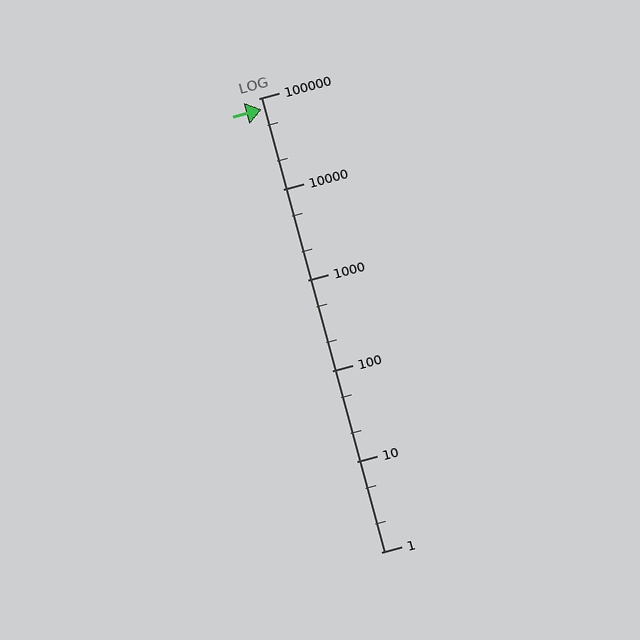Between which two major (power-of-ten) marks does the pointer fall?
The pointer is between 10000 and 100000.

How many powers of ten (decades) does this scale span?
The scale spans 5 decades, from 1 to 100000.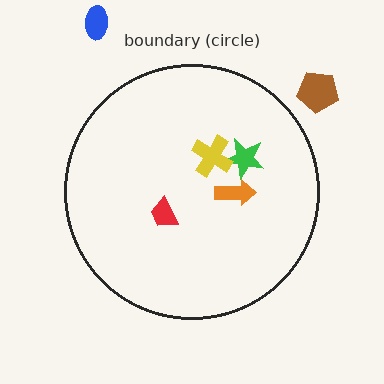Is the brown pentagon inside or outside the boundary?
Outside.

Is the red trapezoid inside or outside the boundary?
Inside.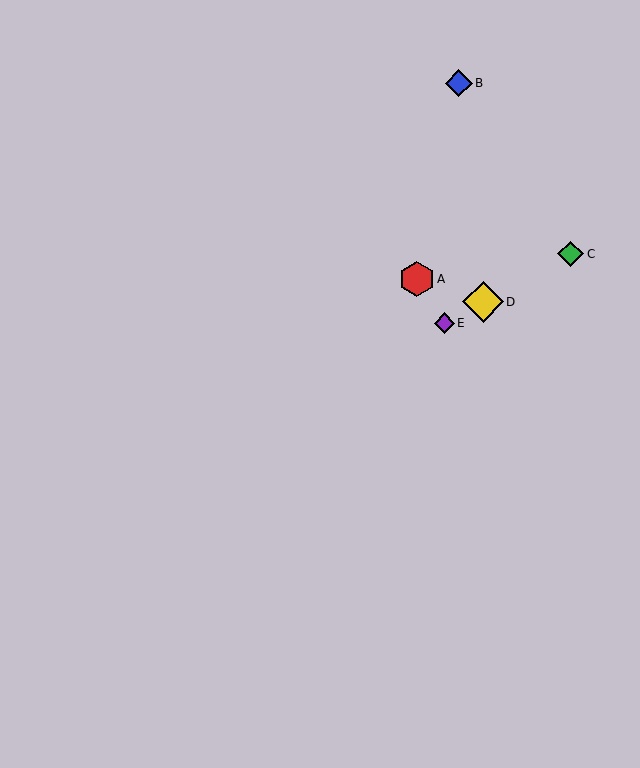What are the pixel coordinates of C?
Object C is at (571, 254).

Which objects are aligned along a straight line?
Objects C, D, E are aligned along a straight line.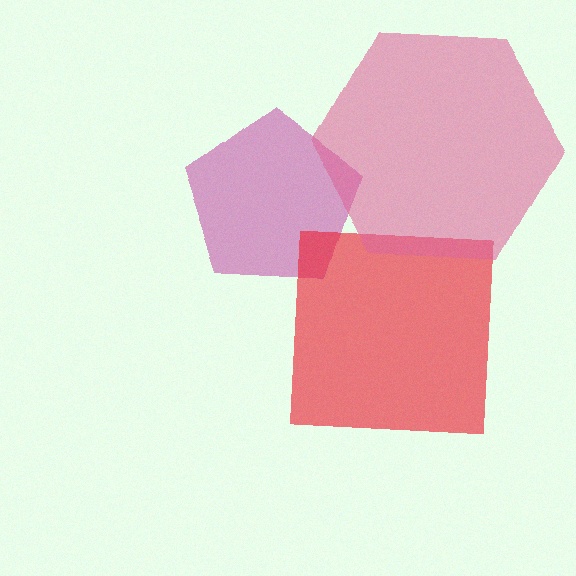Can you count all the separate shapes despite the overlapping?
Yes, there are 3 separate shapes.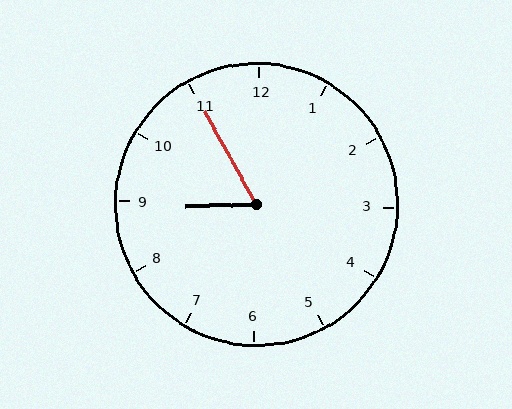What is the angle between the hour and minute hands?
Approximately 62 degrees.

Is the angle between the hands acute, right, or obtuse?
It is acute.